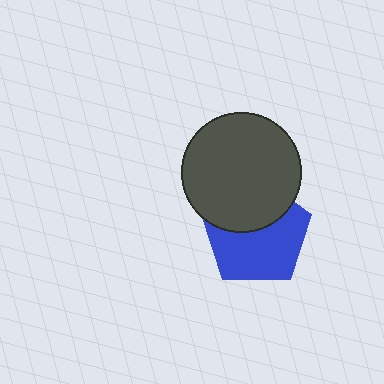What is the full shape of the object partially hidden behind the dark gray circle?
The partially hidden object is a blue pentagon.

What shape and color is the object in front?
The object in front is a dark gray circle.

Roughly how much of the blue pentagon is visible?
About half of it is visible (roughly 61%).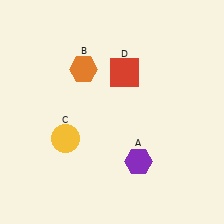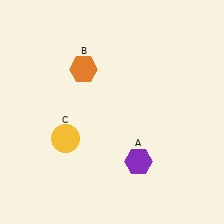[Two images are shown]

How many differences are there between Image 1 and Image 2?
There is 1 difference between the two images.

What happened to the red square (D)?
The red square (D) was removed in Image 2. It was in the top-right area of Image 1.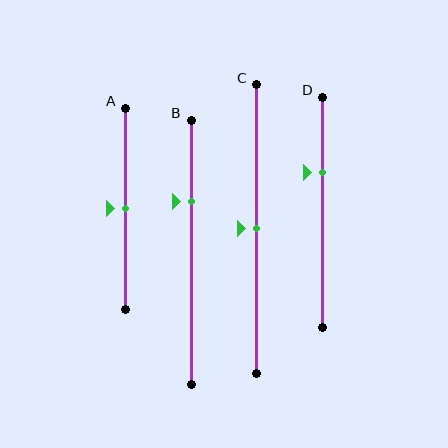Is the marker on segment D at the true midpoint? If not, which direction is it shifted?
No, the marker on segment D is shifted upward by about 17% of the segment length.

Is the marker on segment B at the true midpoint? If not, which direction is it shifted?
No, the marker on segment B is shifted upward by about 19% of the segment length.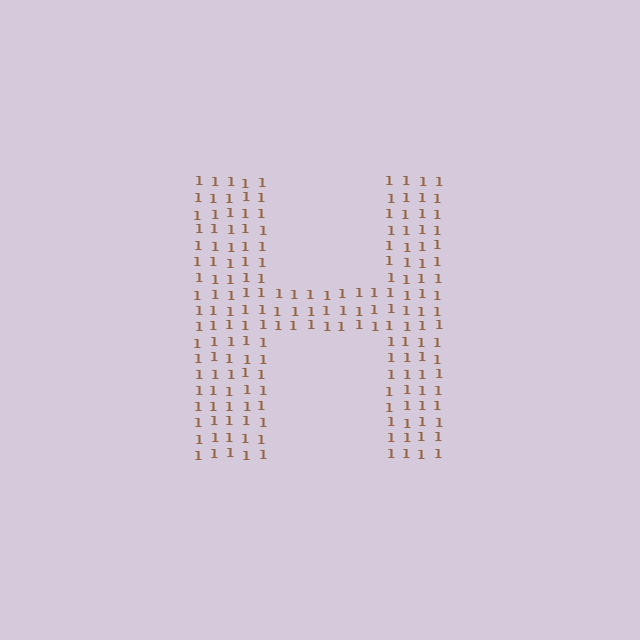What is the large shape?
The large shape is the letter H.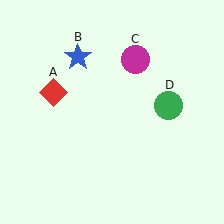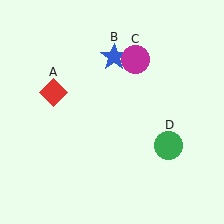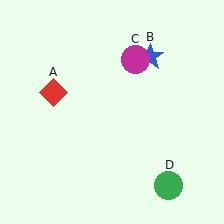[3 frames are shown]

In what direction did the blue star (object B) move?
The blue star (object B) moved right.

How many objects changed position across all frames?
2 objects changed position: blue star (object B), green circle (object D).